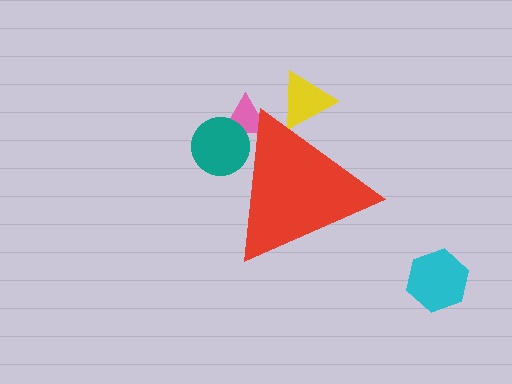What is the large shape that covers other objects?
A red triangle.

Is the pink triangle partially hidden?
Yes, the pink triangle is partially hidden behind the red triangle.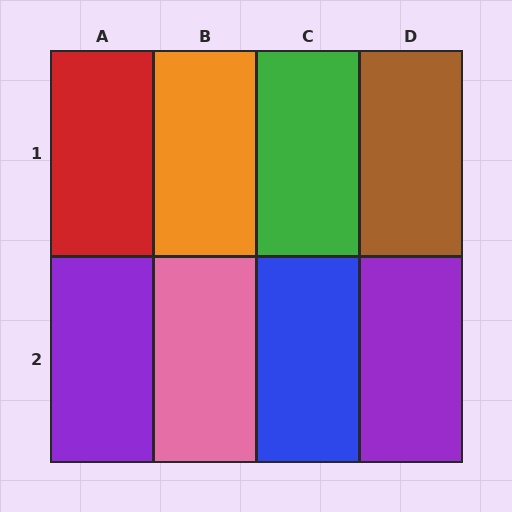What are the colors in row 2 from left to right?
Purple, pink, blue, purple.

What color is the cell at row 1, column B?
Orange.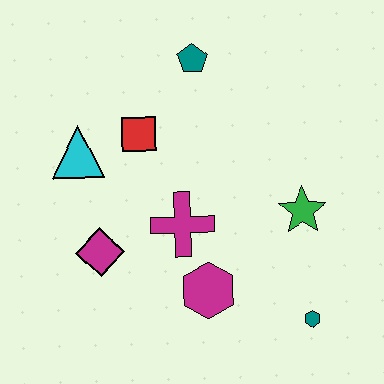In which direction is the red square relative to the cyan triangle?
The red square is to the right of the cyan triangle.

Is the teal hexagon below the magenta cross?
Yes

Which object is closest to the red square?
The cyan triangle is closest to the red square.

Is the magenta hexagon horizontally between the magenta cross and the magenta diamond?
No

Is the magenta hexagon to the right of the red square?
Yes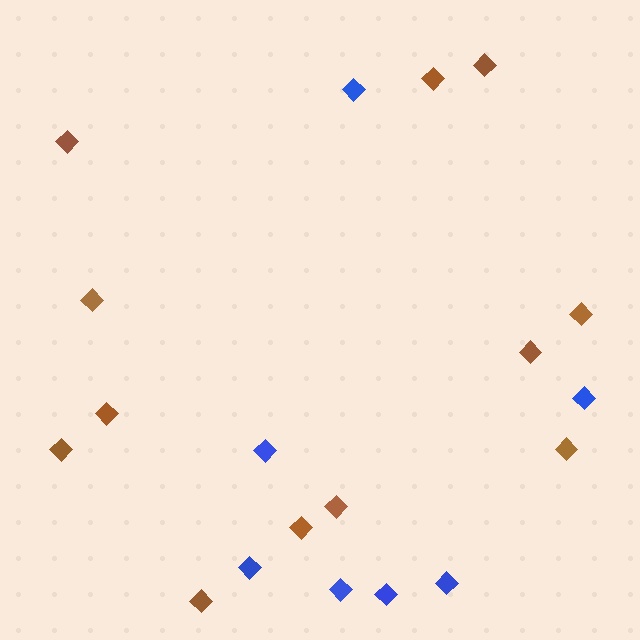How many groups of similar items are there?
There are 2 groups: one group of brown diamonds (12) and one group of blue diamonds (7).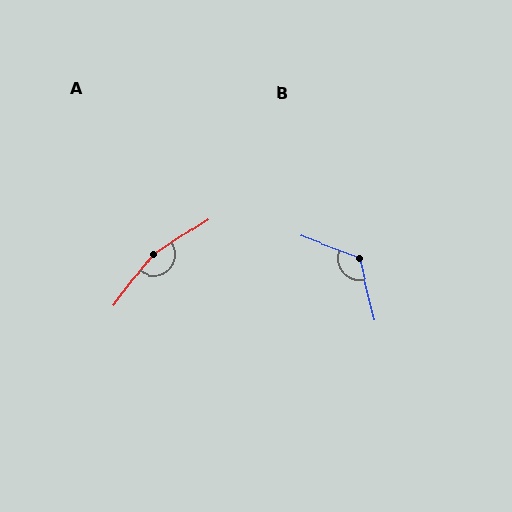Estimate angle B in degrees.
Approximately 125 degrees.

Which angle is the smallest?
B, at approximately 125 degrees.